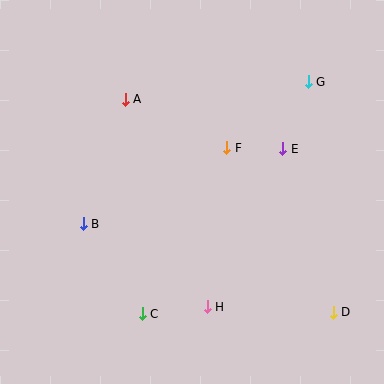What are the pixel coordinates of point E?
Point E is at (283, 149).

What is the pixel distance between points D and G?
The distance between D and G is 232 pixels.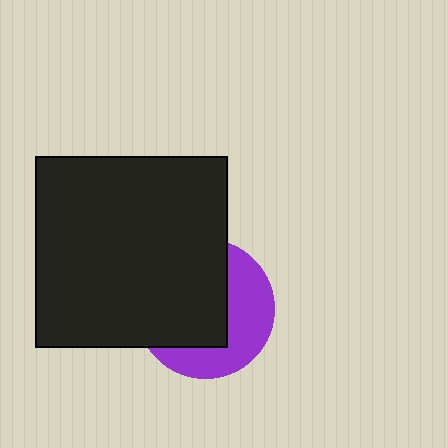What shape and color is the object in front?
The object in front is a black square.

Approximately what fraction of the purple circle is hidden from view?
Roughly 57% of the purple circle is hidden behind the black square.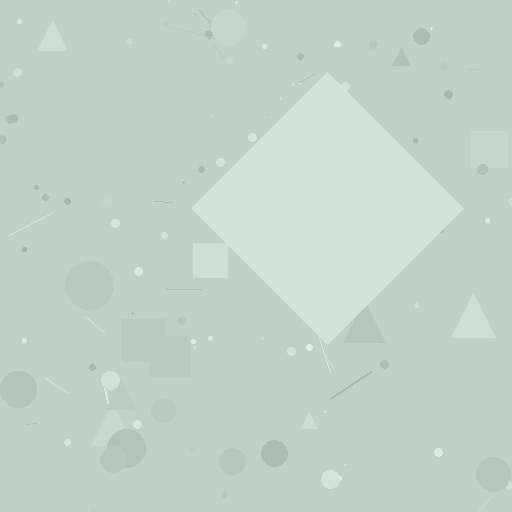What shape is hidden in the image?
A diamond is hidden in the image.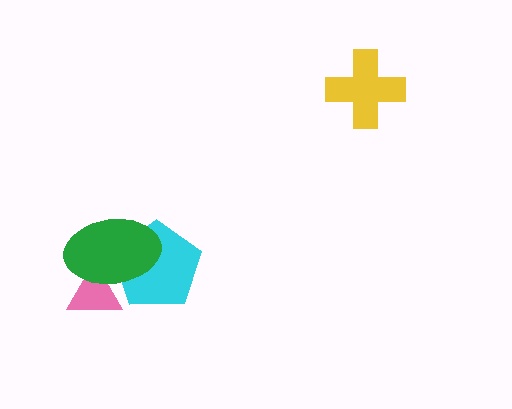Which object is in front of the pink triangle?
The green ellipse is in front of the pink triangle.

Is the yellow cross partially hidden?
No, no other shape covers it.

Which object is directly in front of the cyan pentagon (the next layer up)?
The pink triangle is directly in front of the cyan pentagon.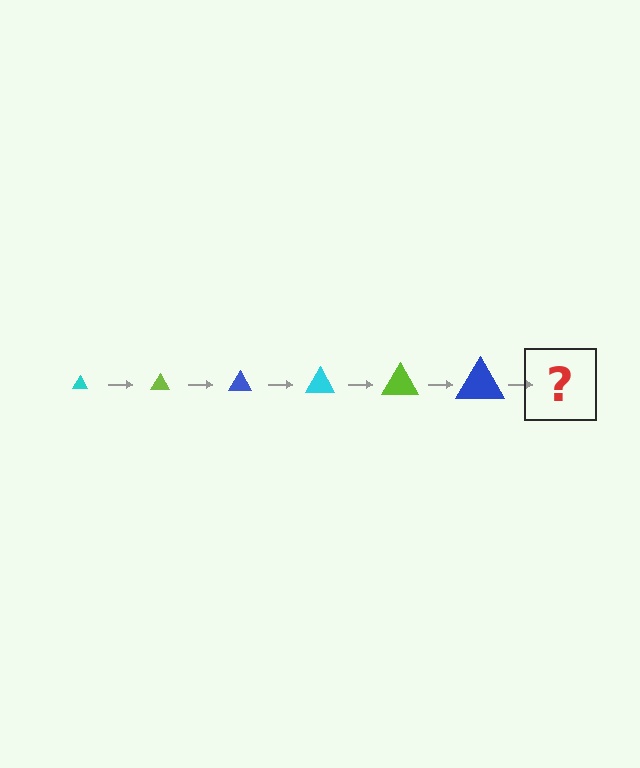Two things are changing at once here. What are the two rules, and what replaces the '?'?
The two rules are that the triangle grows larger each step and the color cycles through cyan, lime, and blue. The '?' should be a cyan triangle, larger than the previous one.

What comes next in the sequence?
The next element should be a cyan triangle, larger than the previous one.